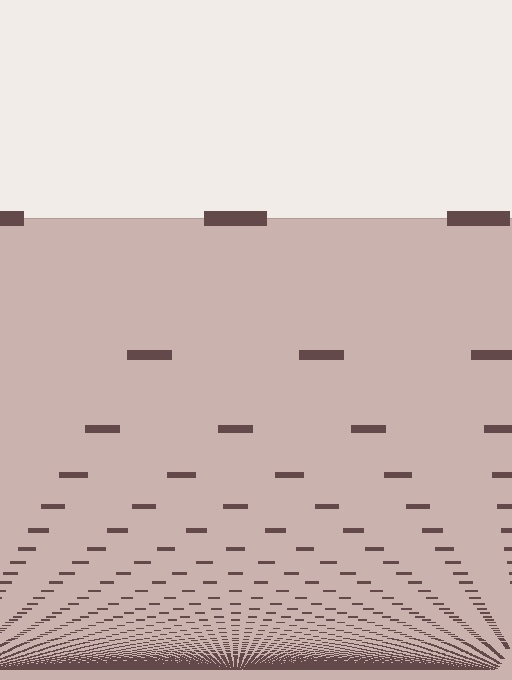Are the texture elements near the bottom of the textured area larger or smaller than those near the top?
Smaller. The gradient is inverted — elements near the bottom are smaller and denser.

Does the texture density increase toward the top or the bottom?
Density increases toward the bottom.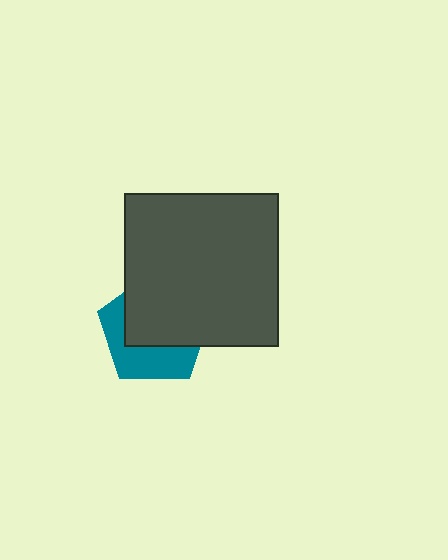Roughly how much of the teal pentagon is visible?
A small part of it is visible (roughly 41%).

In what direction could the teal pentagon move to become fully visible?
The teal pentagon could move toward the lower-left. That would shift it out from behind the dark gray square entirely.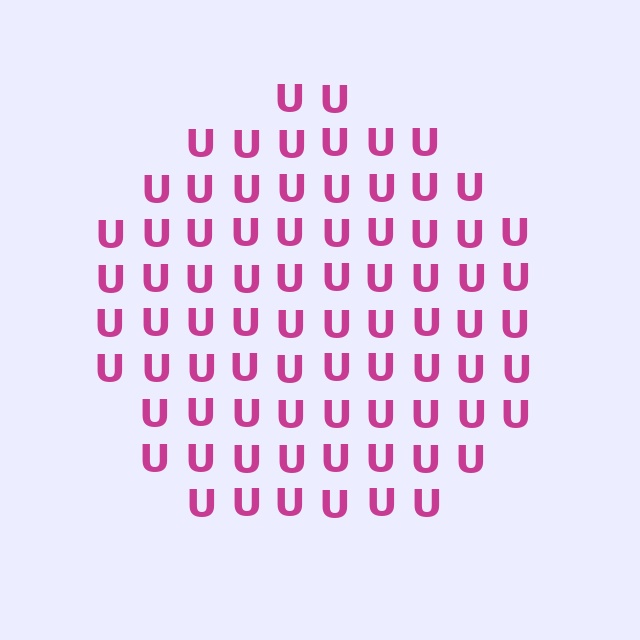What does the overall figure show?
The overall figure shows a circle.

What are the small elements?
The small elements are letter U's.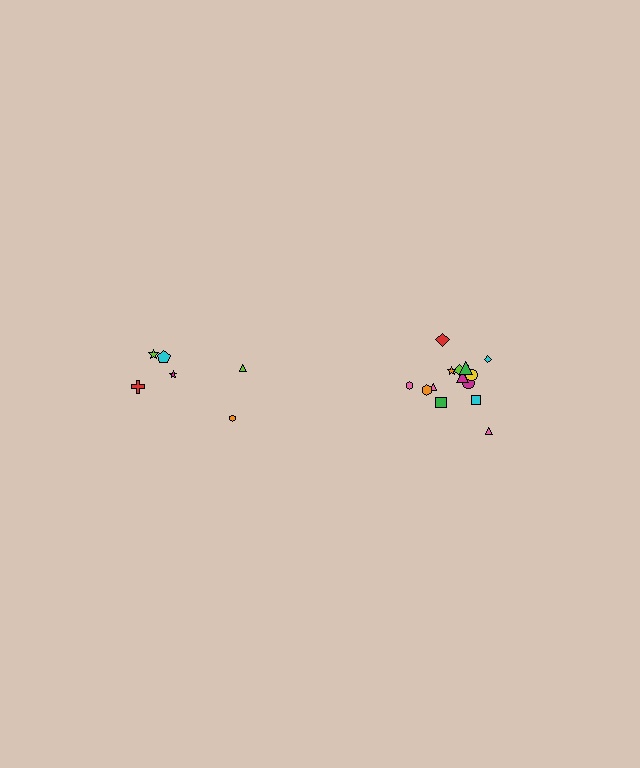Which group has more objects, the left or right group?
The right group.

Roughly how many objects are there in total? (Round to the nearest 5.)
Roughly 20 objects in total.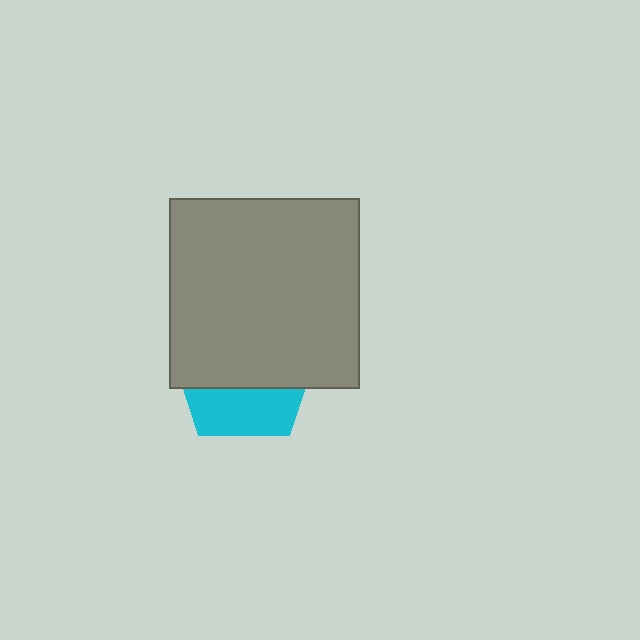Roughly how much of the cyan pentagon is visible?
A small part of it is visible (roughly 34%).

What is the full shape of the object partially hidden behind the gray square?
The partially hidden object is a cyan pentagon.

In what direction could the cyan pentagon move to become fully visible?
The cyan pentagon could move down. That would shift it out from behind the gray square entirely.